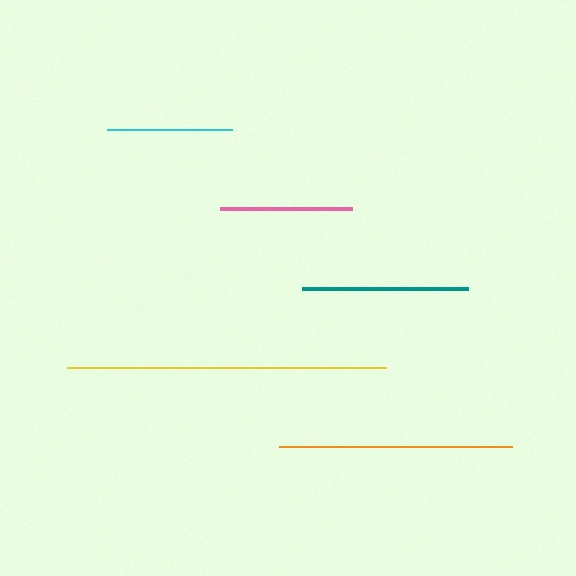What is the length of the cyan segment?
The cyan segment is approximately 125 pixels long.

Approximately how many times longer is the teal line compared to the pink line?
The teal line is approximately 1.2 times the length of the pink line.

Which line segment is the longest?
The yellow line is the longest at approximately 320 pixels.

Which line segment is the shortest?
The cyan line is the shortest at approximately 125 pixels.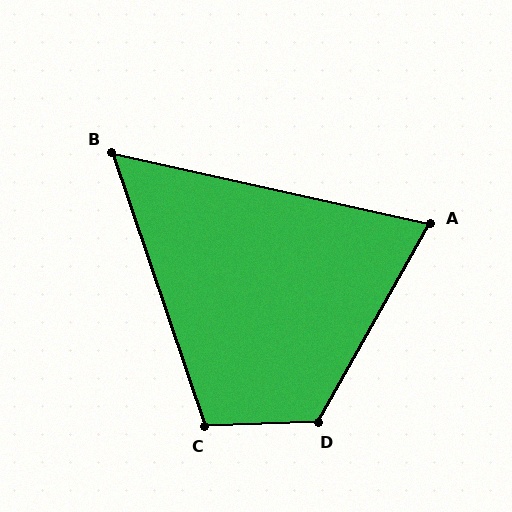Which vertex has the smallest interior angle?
B, at approximately 59 degrees.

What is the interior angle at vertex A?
Approximately 73 degrees (acute).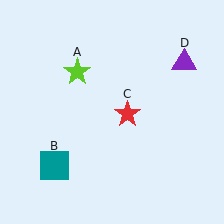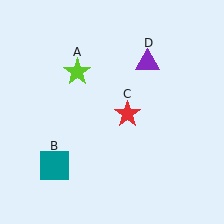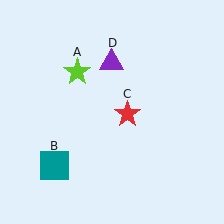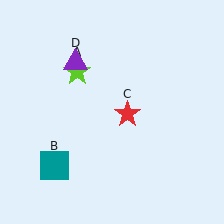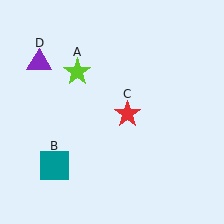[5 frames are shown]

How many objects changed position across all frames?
1 object changed position: purple triangle (object D).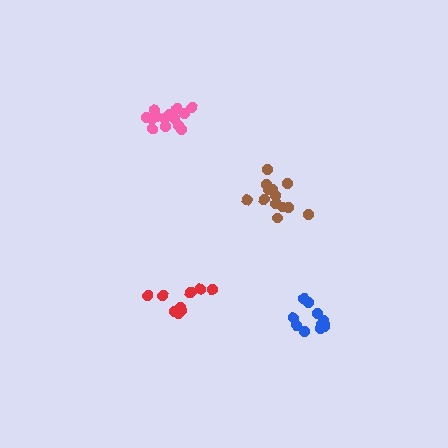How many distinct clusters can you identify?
There are 4 distinct clusters.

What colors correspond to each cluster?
The clusters are colored: pink, blue, red, brown.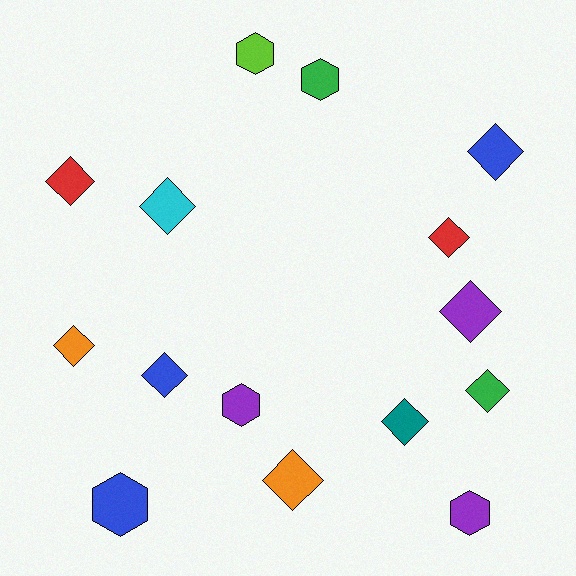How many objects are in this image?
There are 15 objects.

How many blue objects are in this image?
There are 3 blue objects.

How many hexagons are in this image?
There are 5 hexagons.